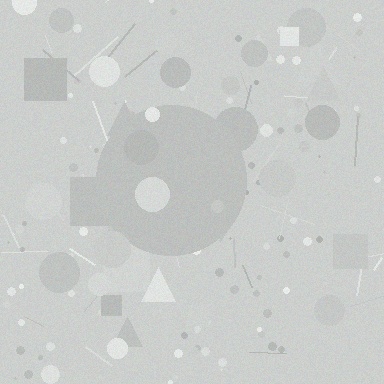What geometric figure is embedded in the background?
A circle is embedded in the background.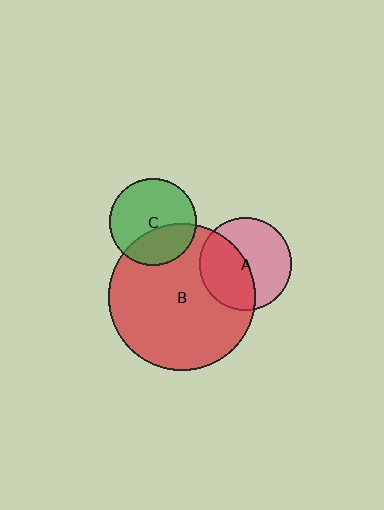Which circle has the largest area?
Circle B (red).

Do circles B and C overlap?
Yes.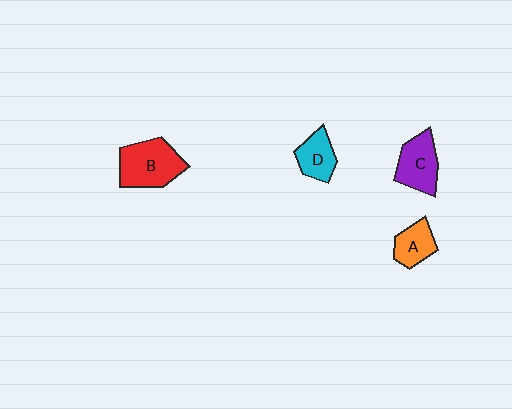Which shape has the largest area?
Shape B (red).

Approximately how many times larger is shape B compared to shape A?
Approximately 1.8 times.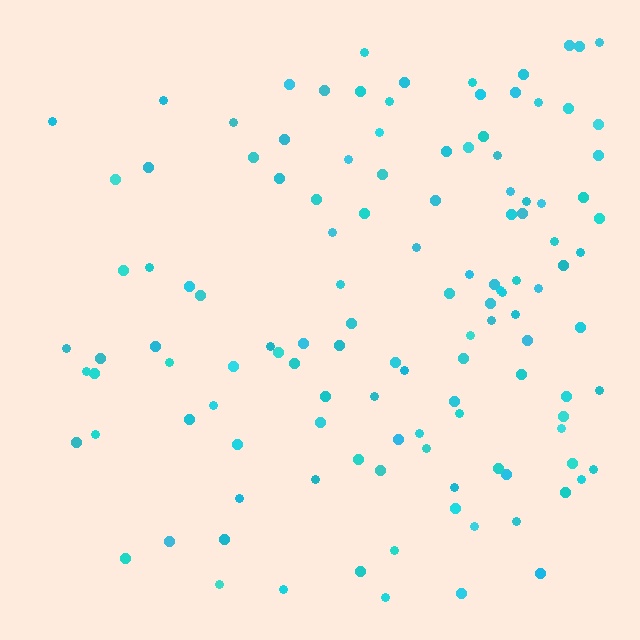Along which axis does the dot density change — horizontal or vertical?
Horizontal.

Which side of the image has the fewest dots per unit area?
The left.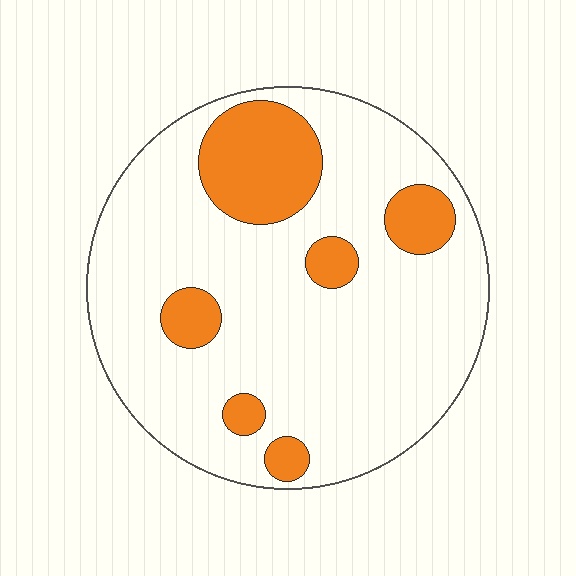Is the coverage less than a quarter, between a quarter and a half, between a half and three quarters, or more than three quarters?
Less than a quarter.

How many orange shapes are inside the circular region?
6.